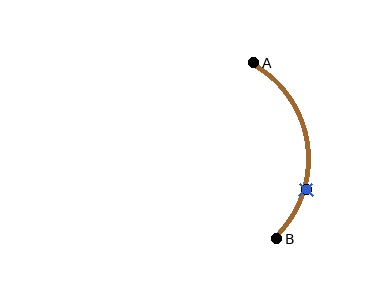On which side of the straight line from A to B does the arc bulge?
The arc bulges to the right of the straight line connecting A and B.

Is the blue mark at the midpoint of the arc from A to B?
No. The blue mark lies on the arc but is closer to endpoint B. The arc midpoint would be at the point on the curve equidistant along the arc from both A and B.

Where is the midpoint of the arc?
The arc midpoint is the point on the curve farthest from the straight line joining A and B. It sits to the right of that line.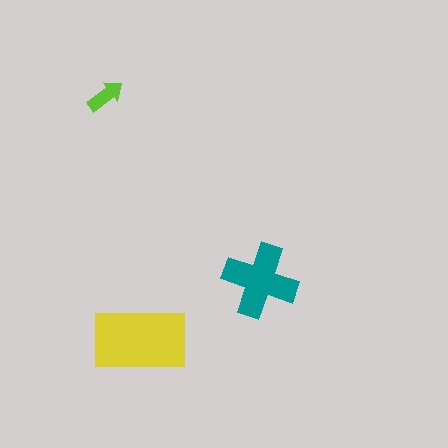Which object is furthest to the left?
The lime arrow is leftmost.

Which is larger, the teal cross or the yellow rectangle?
The yellow rectangle.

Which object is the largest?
The yellow rectangle.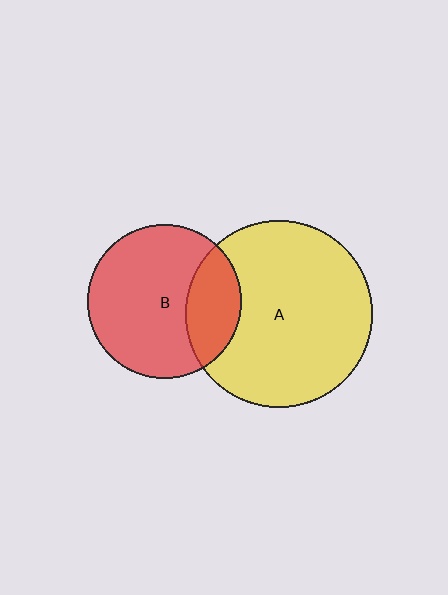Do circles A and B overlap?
Yes.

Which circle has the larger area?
Circle A (yellow).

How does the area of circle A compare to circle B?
Approximately 1.5 times.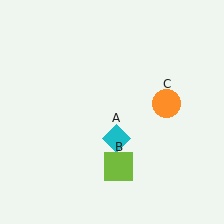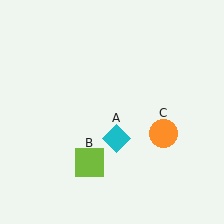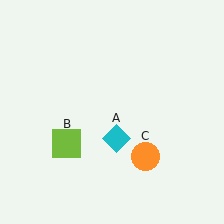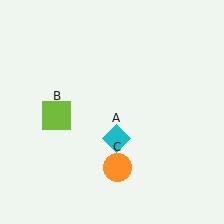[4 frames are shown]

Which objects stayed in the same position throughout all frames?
Cyan diamond (object A) remained stationary.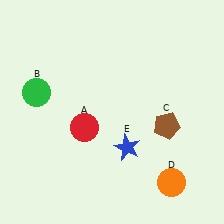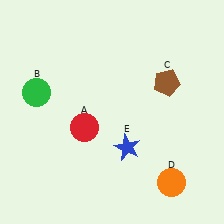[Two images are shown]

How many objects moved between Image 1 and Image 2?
1 object moved between the two images.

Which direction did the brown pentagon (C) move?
The brown pentagon (C) moved up.